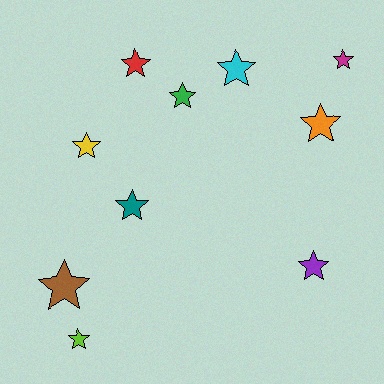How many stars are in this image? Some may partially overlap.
There are 10 stars.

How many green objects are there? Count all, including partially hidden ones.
There is 1 green object.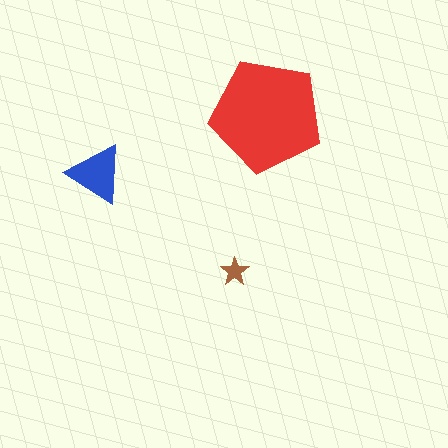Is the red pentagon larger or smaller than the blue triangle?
Larger.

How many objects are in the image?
There are 3 objects in the image.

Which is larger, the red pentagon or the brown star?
The red pentagon.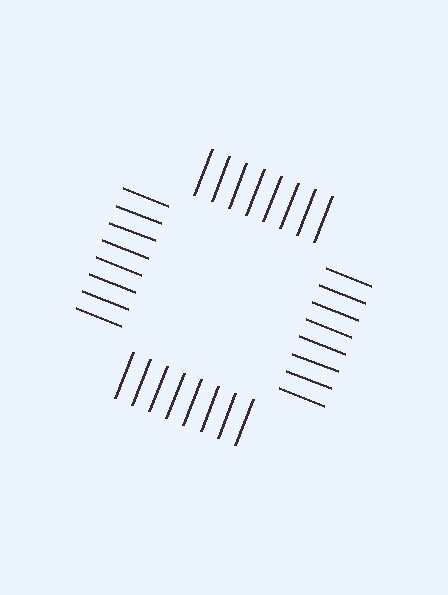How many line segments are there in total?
32 — 8 along each of the 4 edges.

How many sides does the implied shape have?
4 sides — the line-ends trace a square.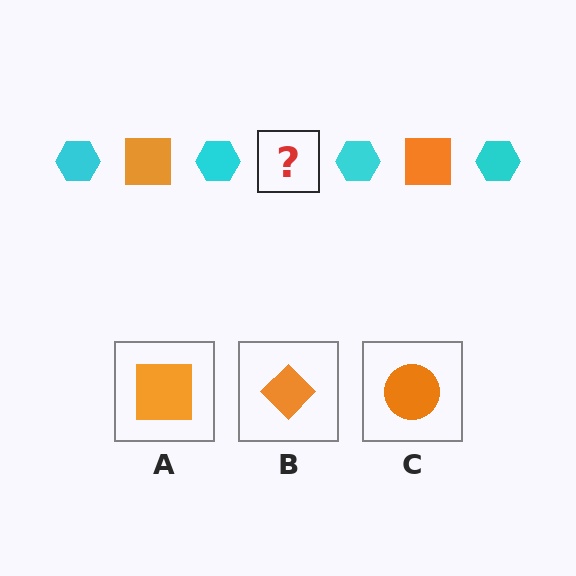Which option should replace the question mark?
Option A.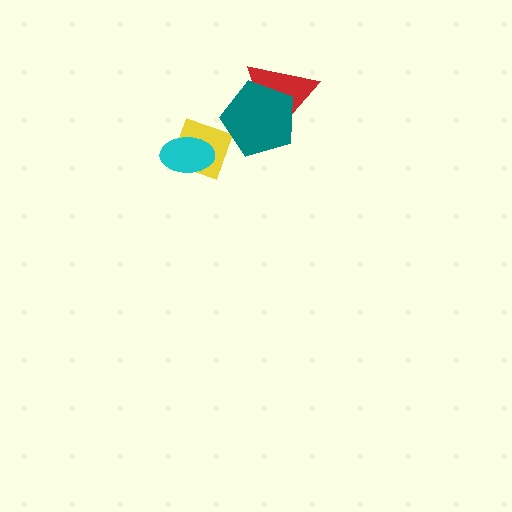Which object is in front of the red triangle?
The teal pentagon is in front of the red triangle.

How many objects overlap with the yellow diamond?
2 objects overlap with the yellow diamond.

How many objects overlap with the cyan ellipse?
1 object overlaps with the cyan ellipse.